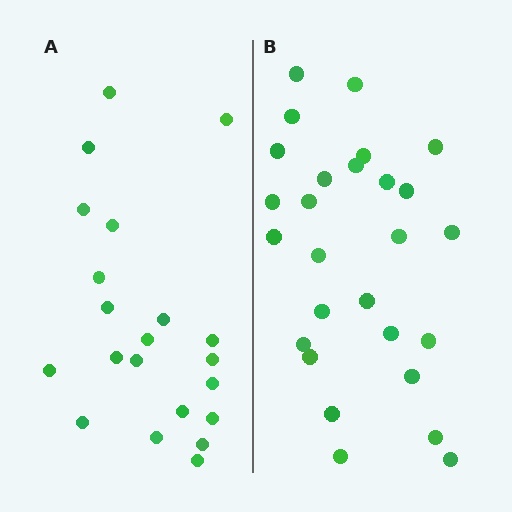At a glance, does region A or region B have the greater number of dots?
Region B (the right region) has more dots.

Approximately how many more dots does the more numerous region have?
Region B has about 6 more dots than region A.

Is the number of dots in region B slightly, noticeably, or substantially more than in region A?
Region B has noticeably more, but not dramatically so. The ratio is roughly 1.3 to 1.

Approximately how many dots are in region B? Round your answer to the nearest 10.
About 30 dots. (The exact count is 27, which rounds to 30.)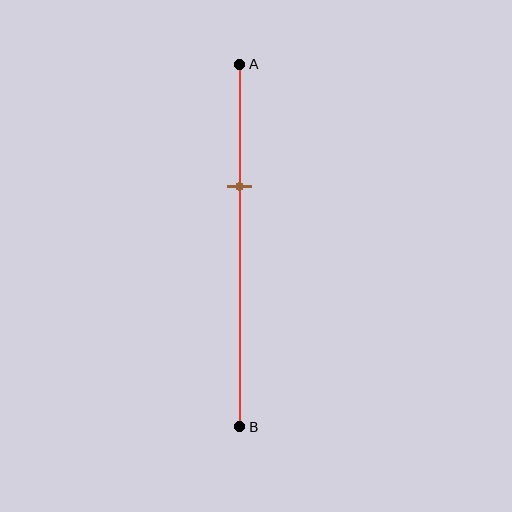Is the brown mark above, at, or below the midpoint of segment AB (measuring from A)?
The brown mark is above the midpoint of segment AB.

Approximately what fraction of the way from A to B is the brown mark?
The brown mark is approximately 35% of the way from A to B.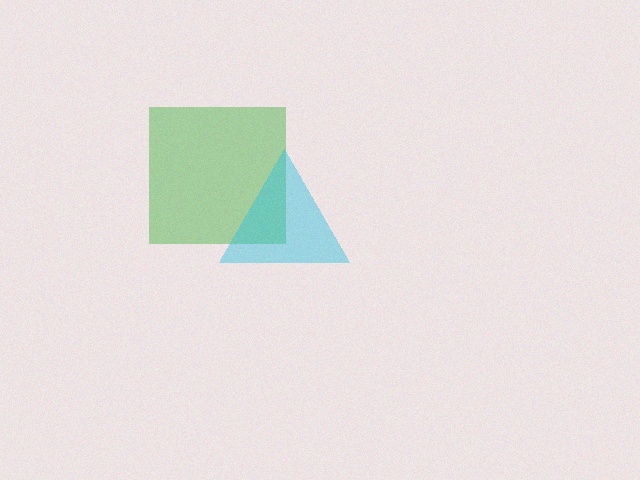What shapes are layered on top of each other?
The layered shapes are: a green square, a cyan triangle.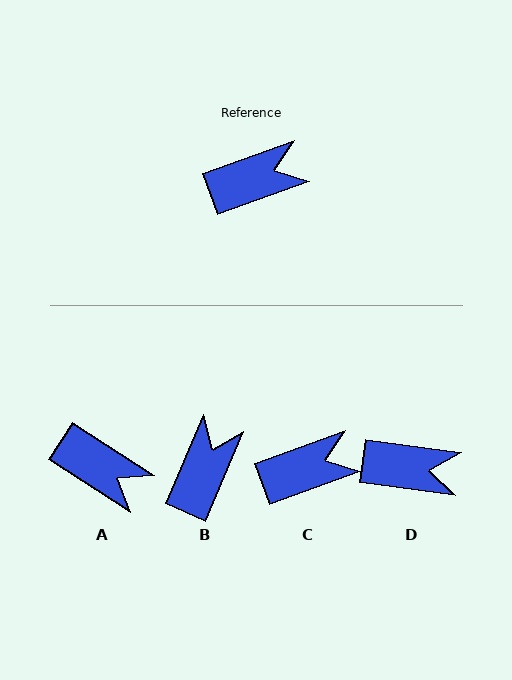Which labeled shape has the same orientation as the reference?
C.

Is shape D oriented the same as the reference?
No, it is off by about 28 degrees.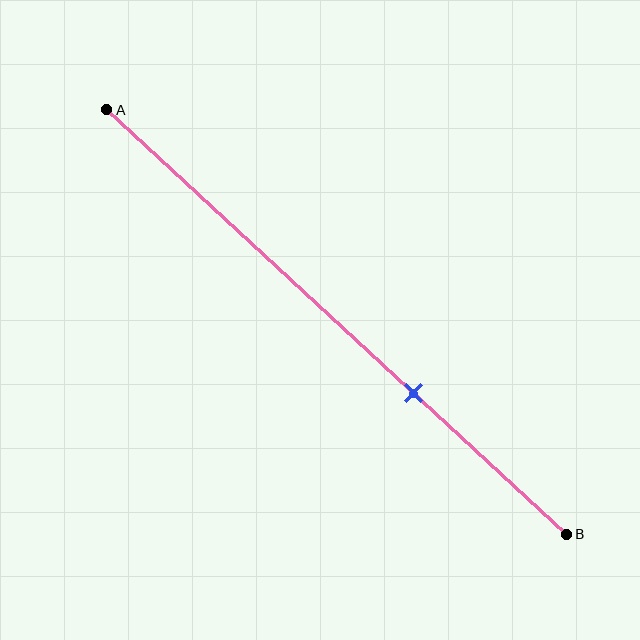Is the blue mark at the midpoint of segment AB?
No, the mark is at about 65% from A, not at the 50% midpoint.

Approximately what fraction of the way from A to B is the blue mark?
The blue mark is approximately 65% of the way from A to B.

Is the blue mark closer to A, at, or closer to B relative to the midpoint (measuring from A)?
The blue mark is closer to point B than the midpoint of segment AB.